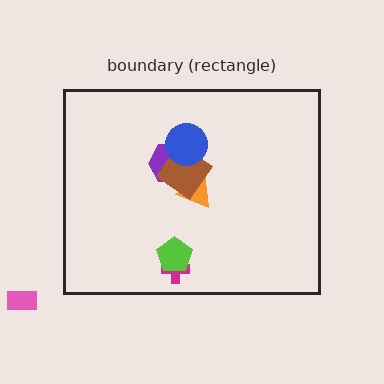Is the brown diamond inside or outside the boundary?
Inside.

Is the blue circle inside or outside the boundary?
Inside.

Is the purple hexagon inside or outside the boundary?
Inside.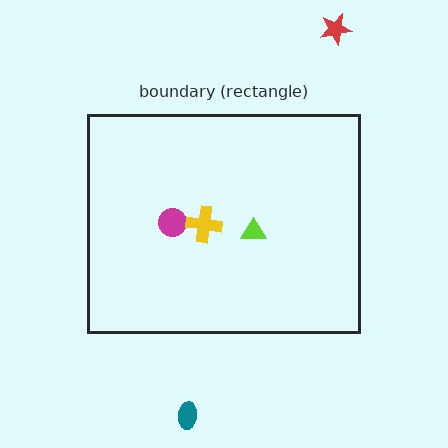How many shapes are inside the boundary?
3 inside, 2 outside.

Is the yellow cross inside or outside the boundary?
Inside.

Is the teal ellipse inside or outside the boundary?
Outside.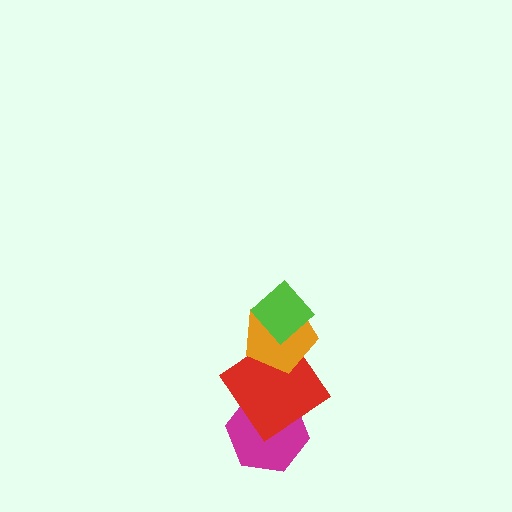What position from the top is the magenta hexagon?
The magenta hexagon is 4th from the top.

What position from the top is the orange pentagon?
The orange pentagon is 2nd from the top.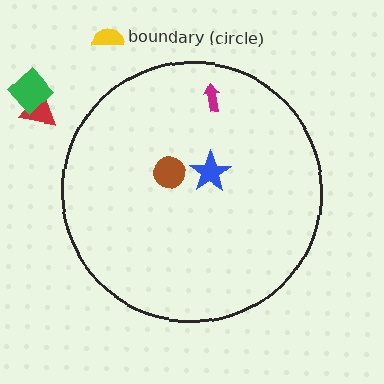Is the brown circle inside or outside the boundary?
Inside.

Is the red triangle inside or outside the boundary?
Outside.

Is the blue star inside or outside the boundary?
Inside.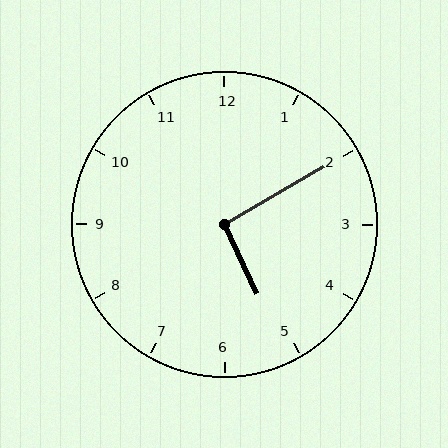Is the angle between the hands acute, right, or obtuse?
It is right.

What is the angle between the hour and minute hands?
Approximately 95 degrees.